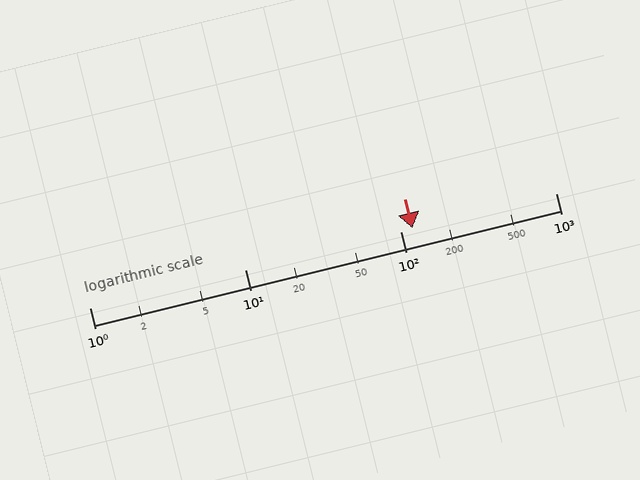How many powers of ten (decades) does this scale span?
The scale spans 3 decades, from 1 to 1000.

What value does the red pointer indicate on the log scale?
The pointer indicates approximately 120.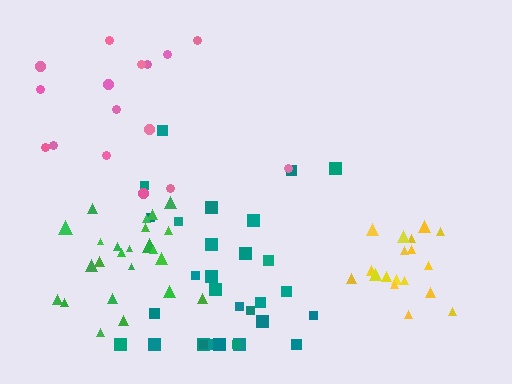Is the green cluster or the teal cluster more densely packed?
Green.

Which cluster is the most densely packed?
Yellow.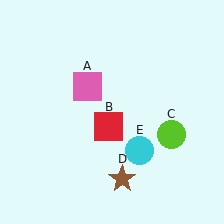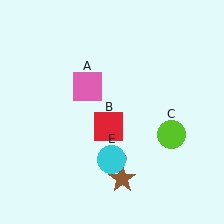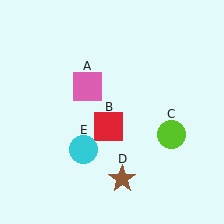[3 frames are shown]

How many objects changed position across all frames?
1 object changed position: cyan circle (object E).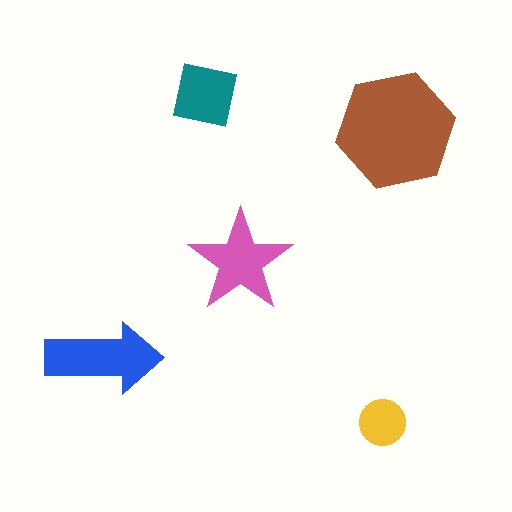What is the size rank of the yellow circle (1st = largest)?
5th.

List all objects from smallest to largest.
The yellow circle, the teal square, the pink star, the blue arrow, the brown hexagon.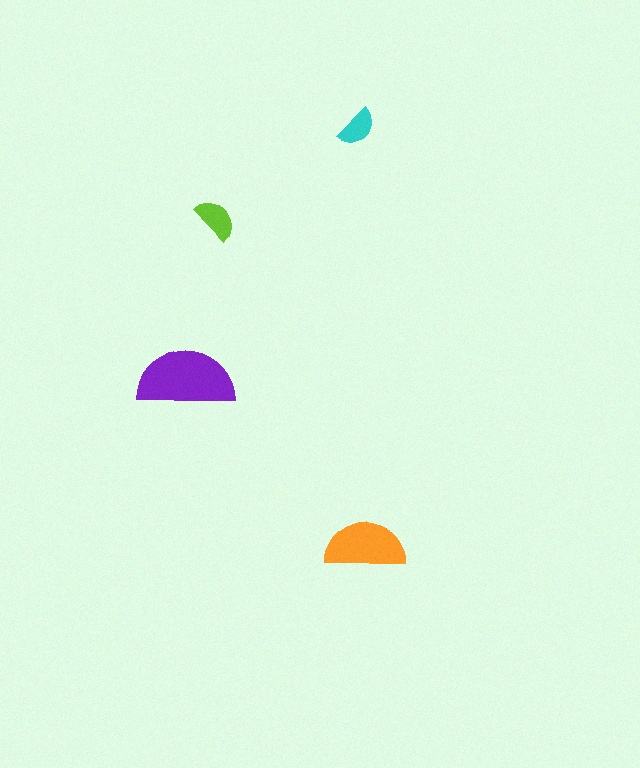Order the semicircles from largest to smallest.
the purple one, the orange one, the lime one, the cyan one.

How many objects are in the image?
There are 4 objects in the image.